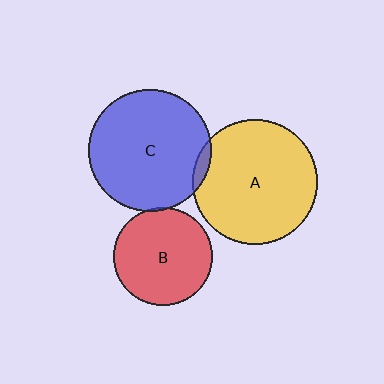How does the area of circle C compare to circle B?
Approximately 1.5 times.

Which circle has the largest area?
Circle A (yellow).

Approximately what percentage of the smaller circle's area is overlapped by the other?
Approximately 5%.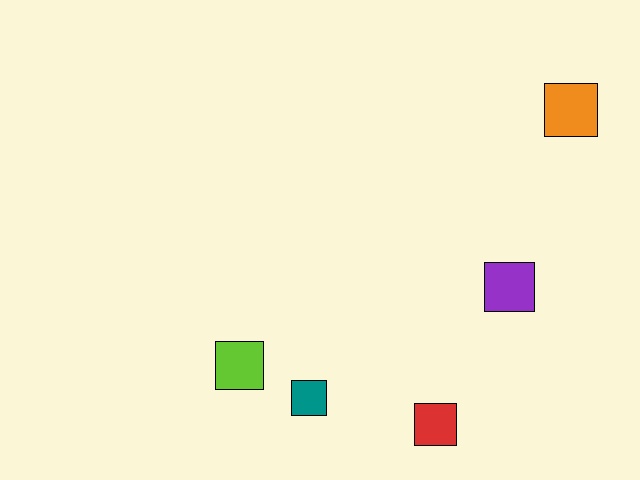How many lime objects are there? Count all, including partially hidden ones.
There is 1 lime object.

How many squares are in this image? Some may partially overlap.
There are 5 squares.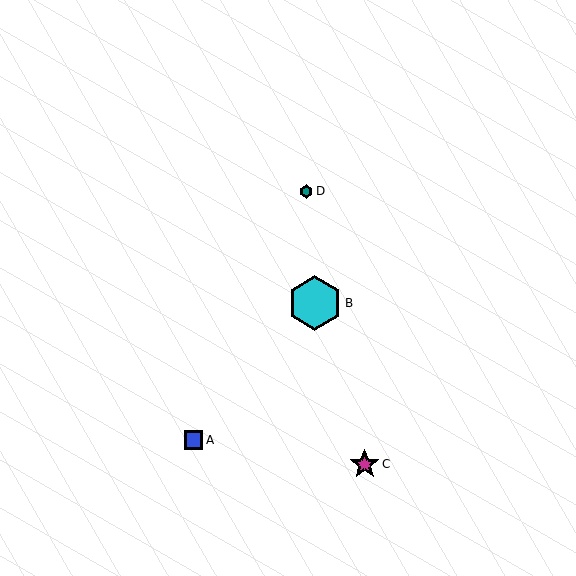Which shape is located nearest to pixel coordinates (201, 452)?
The blue square (labeled A) at (194, 440) is nearest to that location.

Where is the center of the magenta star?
The center of the magenta star is at (365, 464).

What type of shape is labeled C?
Shape C is a magenta star.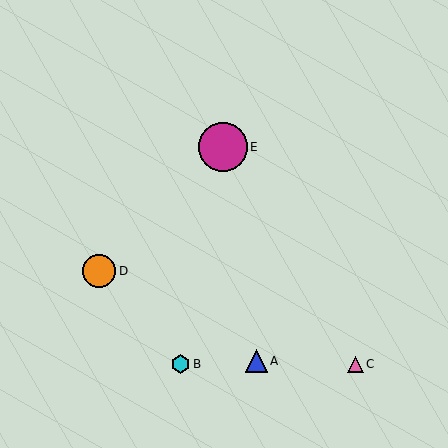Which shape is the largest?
The magenta circle (labeled E) is the largest.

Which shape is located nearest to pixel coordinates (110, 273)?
The orange circle (labeled D) at (99, 271) is nearest to that location.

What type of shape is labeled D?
Shape D is an orange circle.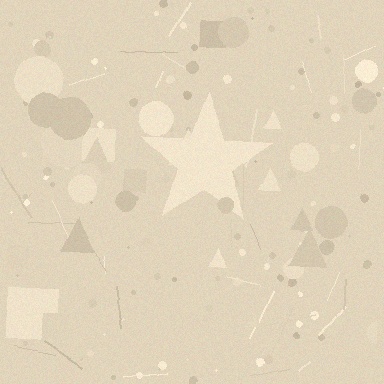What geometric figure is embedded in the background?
A star is embedded in the background.